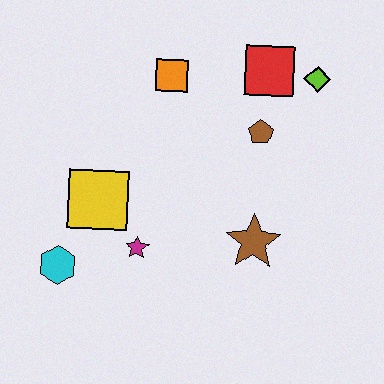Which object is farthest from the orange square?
The cyan hexagon is farthest from the orange square.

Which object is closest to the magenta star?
The yellow square is closest to the magenta star.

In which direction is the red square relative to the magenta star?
The red square is above the magenta star.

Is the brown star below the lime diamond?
Yes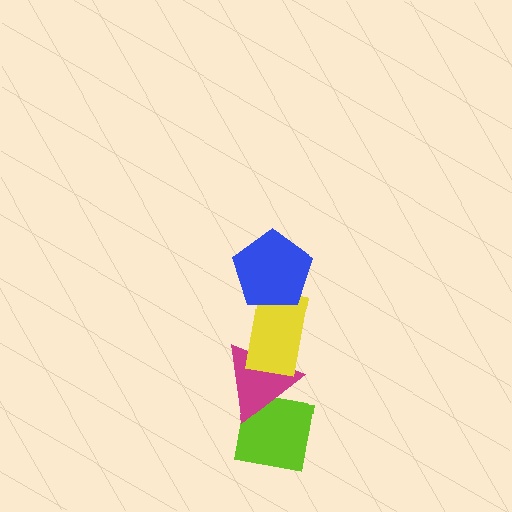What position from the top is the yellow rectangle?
The yellow rectangle is 2nd from the top.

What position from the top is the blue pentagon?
The blue pentagon is 1st from the top.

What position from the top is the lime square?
The lime square is 4th from the top.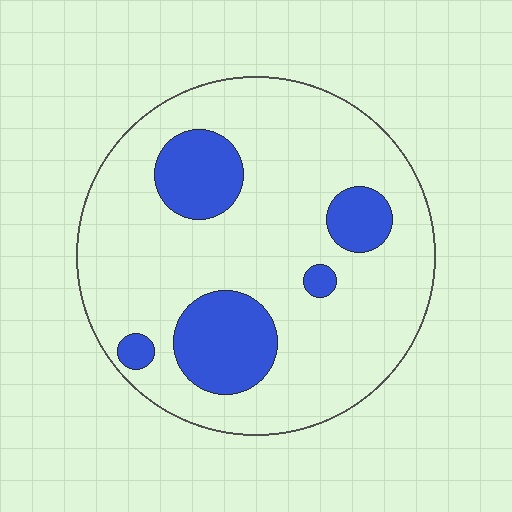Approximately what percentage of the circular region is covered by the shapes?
Approximately 20%.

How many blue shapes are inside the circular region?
5.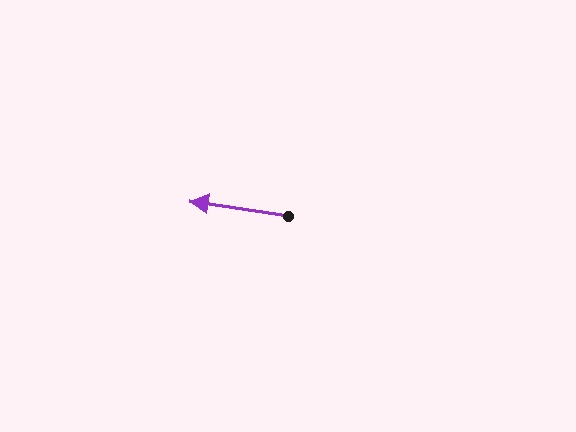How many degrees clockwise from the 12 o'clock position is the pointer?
Approximately 279 degrees.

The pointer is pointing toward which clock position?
Roughly 9 o'clock.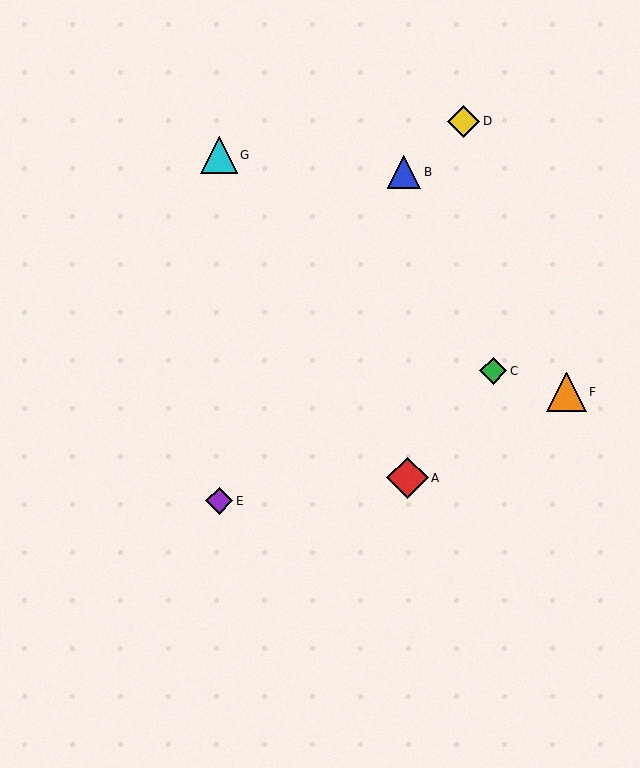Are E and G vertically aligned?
Yes, both are at x≈219.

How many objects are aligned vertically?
2 objects (E, G) are aligned vertically.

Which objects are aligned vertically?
Objects E, G are aligned vertically.